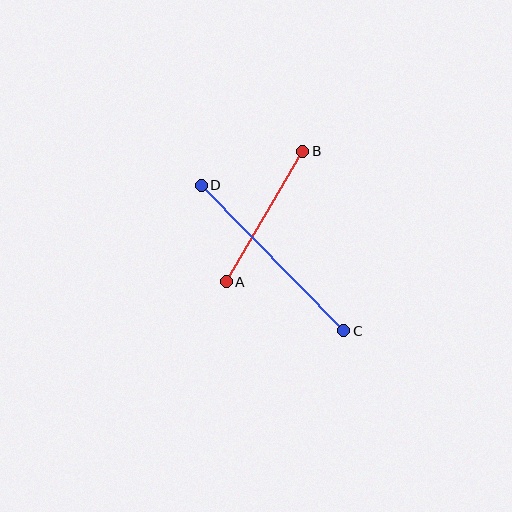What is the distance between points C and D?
The distance is approximately 204 pixels.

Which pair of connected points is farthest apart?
Points C and D are farthest apart.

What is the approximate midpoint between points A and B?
The midpoint is at approximately (265, 217) pixels.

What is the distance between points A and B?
The distance is approximately 151 pixels.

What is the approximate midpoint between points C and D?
The midpoint is at approximately (273, 258) pixels.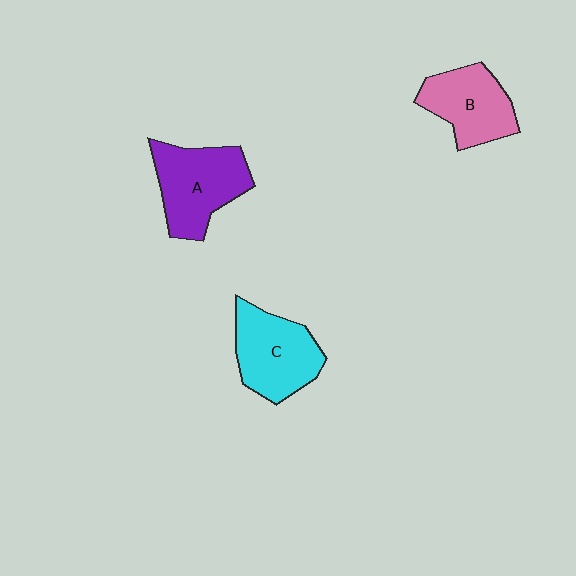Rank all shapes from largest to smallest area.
From largest to smallest: A (purple), C (cyan), B (pink).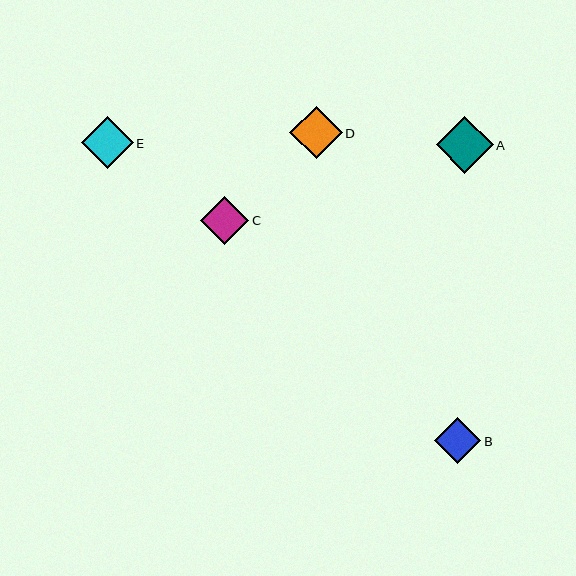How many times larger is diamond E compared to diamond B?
Diamond E is approximately 1.1 times the size of diamond B.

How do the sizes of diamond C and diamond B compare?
Diamond C and diamond B are approximately the same size.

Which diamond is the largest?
Diamond A is the largest with a size of approximately 57 pixels.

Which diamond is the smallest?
Diamond B is the smallest with a size of approximately 46 pixels.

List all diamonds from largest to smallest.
From largest to smallest: A, D, E, C, B.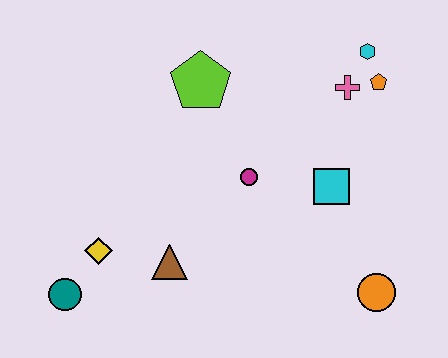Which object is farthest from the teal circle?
The cyan hexagon is farthest from the teal circle.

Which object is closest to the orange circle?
The cyan square is closest to the orange circle.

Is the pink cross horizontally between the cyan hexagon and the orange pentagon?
No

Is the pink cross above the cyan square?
Yes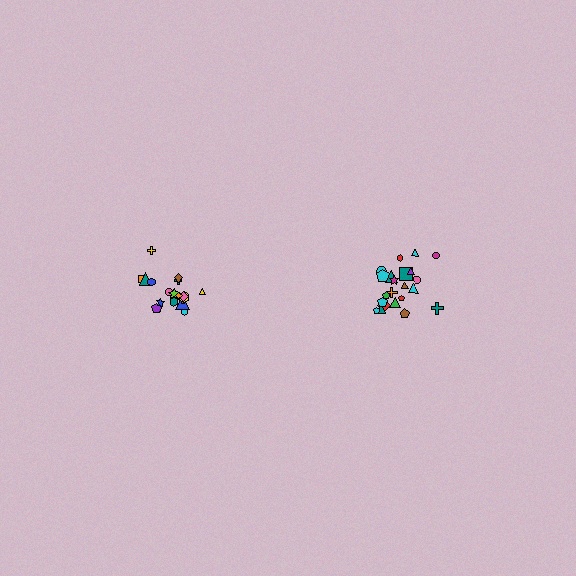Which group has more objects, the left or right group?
The right group.